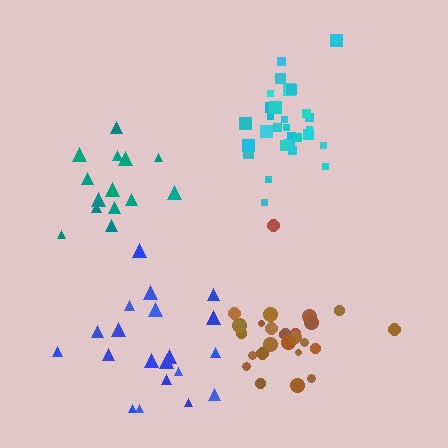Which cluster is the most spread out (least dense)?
Blue.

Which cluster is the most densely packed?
Cyan.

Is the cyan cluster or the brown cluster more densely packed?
Cyan.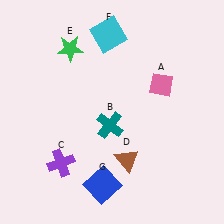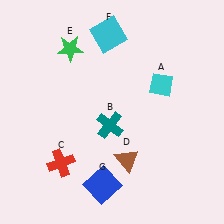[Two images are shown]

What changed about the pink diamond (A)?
In Image 1, A is pink. In Image 2, it changed to cyan.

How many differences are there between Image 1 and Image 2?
There are 2 differences between the two images.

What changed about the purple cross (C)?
In Image 1, C is purple. In Image 2, it changed to red.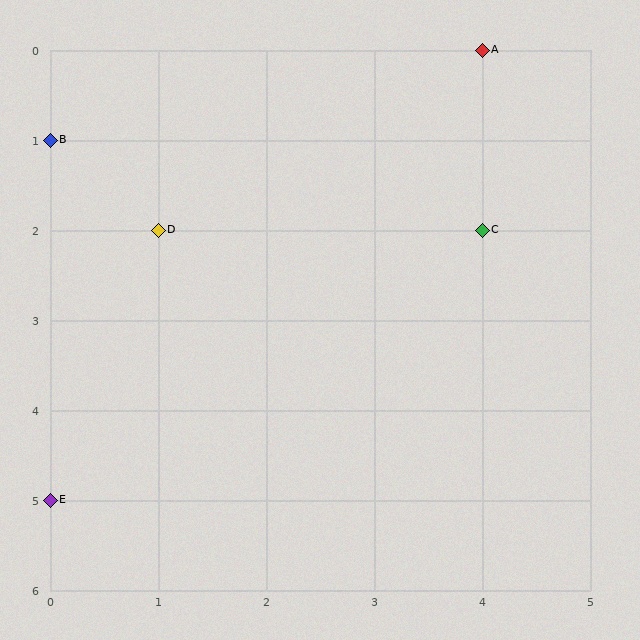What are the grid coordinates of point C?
Point C is at grid coordinates (4, 2).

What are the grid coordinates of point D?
Point D is at grid coordinates (1, 2).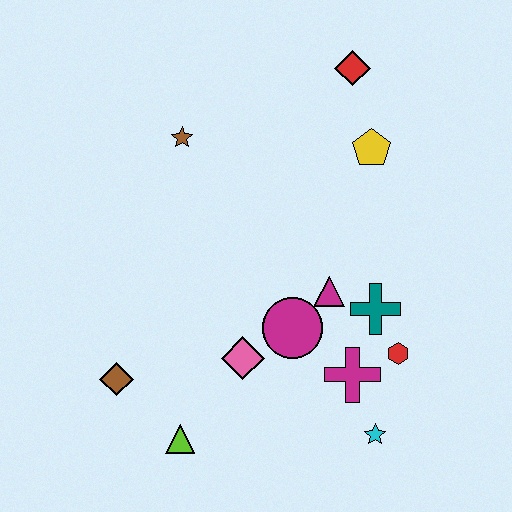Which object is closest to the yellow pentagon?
The red diamond is closest to the yellow pentagon.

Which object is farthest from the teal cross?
The brown diamond is farthest from the teal cross.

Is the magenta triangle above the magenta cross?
Yes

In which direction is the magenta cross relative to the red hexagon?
The magenta cross is to the left of the red hexagon.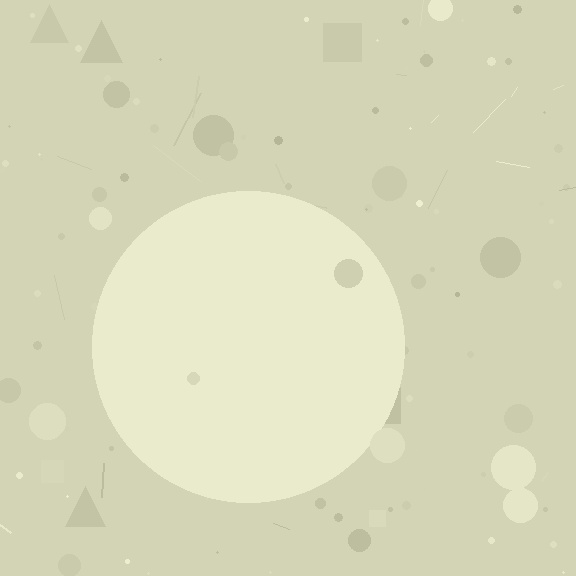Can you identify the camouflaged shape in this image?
The camouflaged shape is a circle.